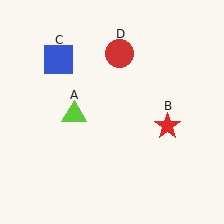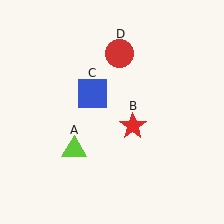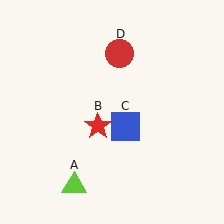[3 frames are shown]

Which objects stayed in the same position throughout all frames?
Red circle (object D) remained stationary.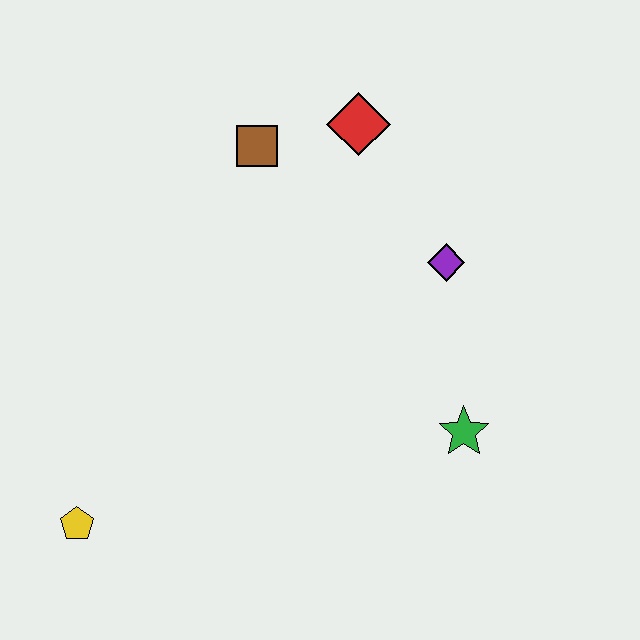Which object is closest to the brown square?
The red diamond is closest to the brown square.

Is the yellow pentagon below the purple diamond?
Yes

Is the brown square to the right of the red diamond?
No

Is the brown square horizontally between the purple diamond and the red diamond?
No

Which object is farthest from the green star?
The yellow pentagon is farthest from the green star.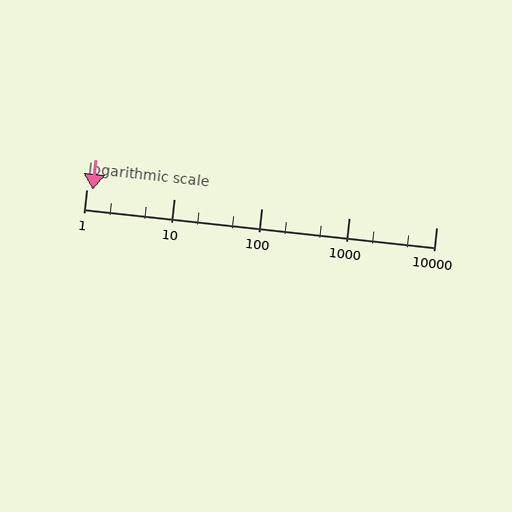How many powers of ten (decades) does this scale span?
The scale spans 4 decades, from 1 to 10000.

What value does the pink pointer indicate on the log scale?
The pointer indicates approximately 1.2.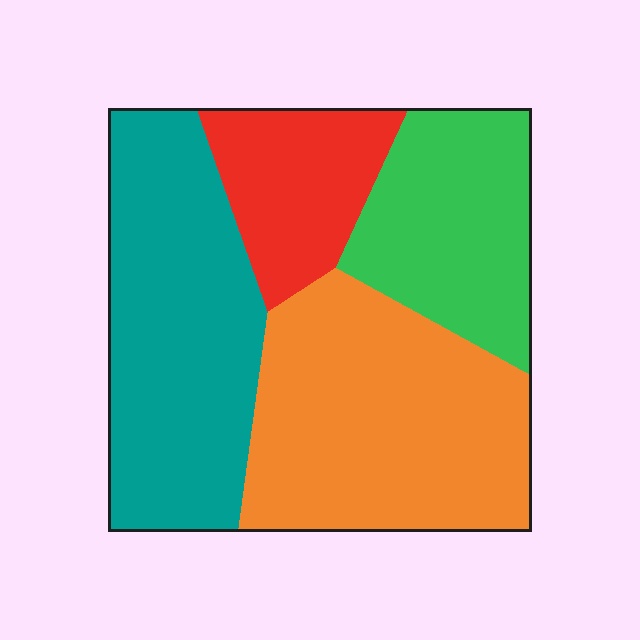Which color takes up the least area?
Red, at roughly 15%.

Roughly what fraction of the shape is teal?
Teal covers around 30% of the shape.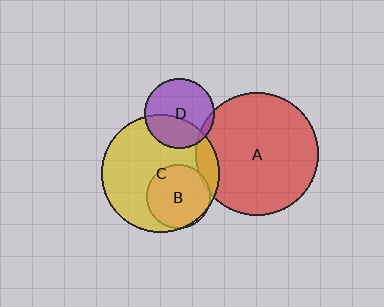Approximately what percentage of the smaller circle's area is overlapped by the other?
Approximately 10%.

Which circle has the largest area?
Circle A (red).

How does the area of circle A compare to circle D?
Approximately 3.0 times.